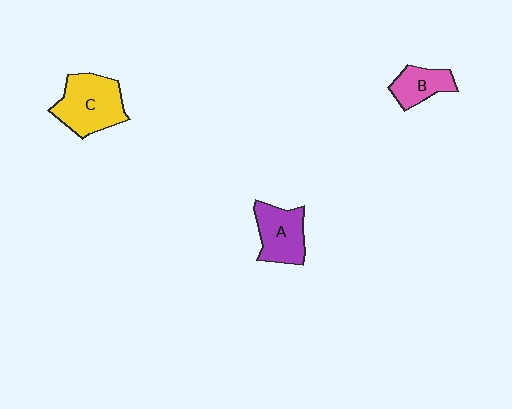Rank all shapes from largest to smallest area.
From largest to smallest: C (yellow), A (purple), B (pink).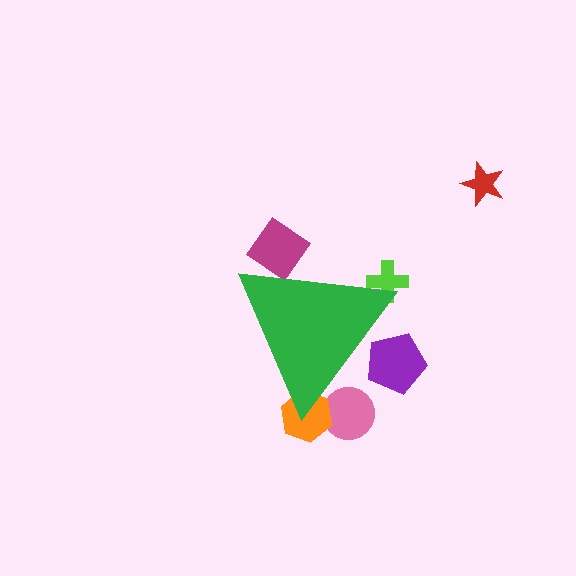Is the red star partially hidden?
No, the red star is fully visible.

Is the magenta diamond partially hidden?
Yes, the magenta diamond is partially hidden behind the green triangle.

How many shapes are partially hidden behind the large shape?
5 shapes are partially hidden.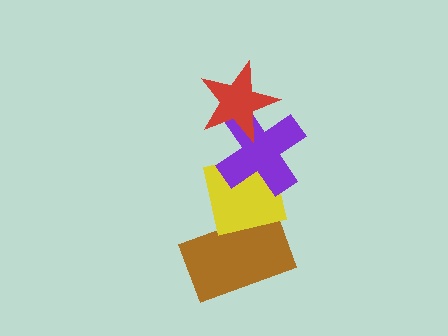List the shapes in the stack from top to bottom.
From top to bottom: the red star, the purple cross, the yellow square, the brown rectangle.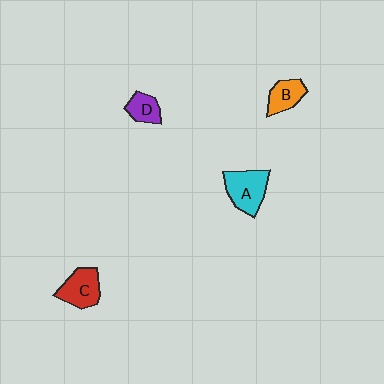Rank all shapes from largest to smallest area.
From largest to smallest: A (cyan), C (red), B (orange), D (purple).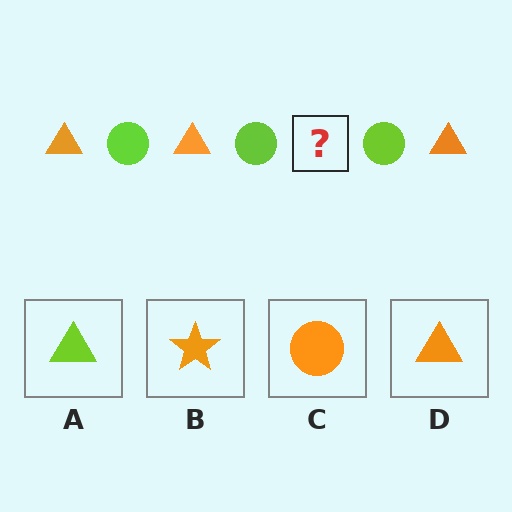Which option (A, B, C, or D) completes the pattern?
D.